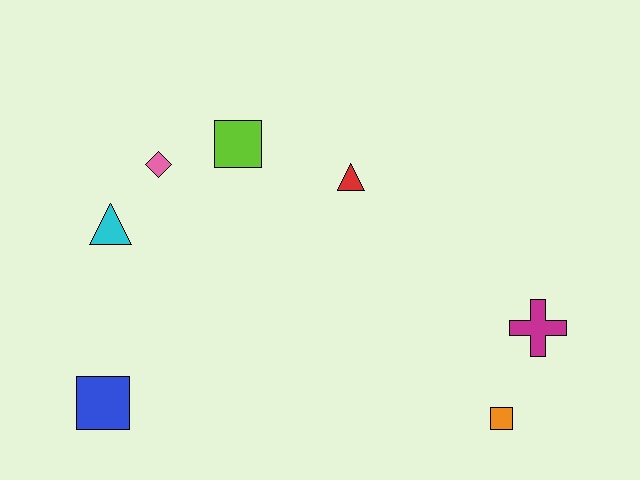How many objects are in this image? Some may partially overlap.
There are 7 objects.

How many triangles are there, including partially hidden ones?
There are 2 triangles.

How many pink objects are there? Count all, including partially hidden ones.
There is 1 pink object.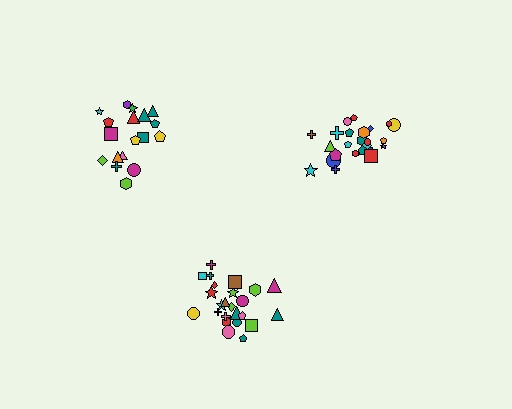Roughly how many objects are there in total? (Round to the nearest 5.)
Roughly 70 objects in total.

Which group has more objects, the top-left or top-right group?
The top-right group.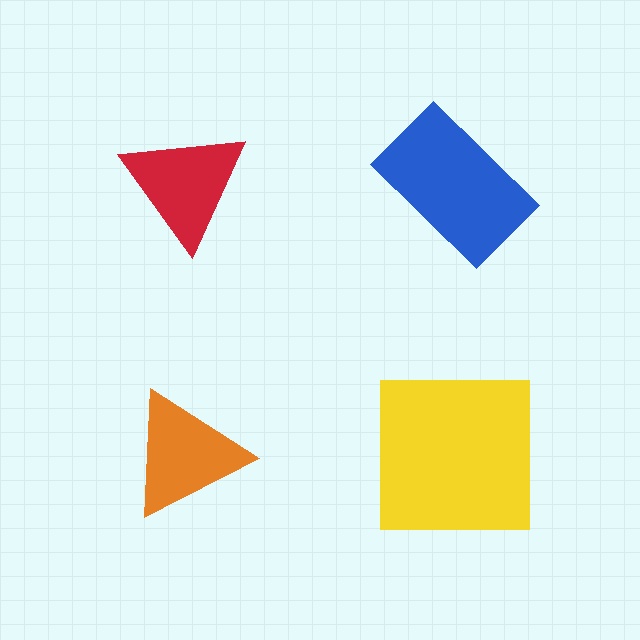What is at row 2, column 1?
An orange triangle.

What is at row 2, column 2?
A yellow square.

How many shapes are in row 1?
2 shapes.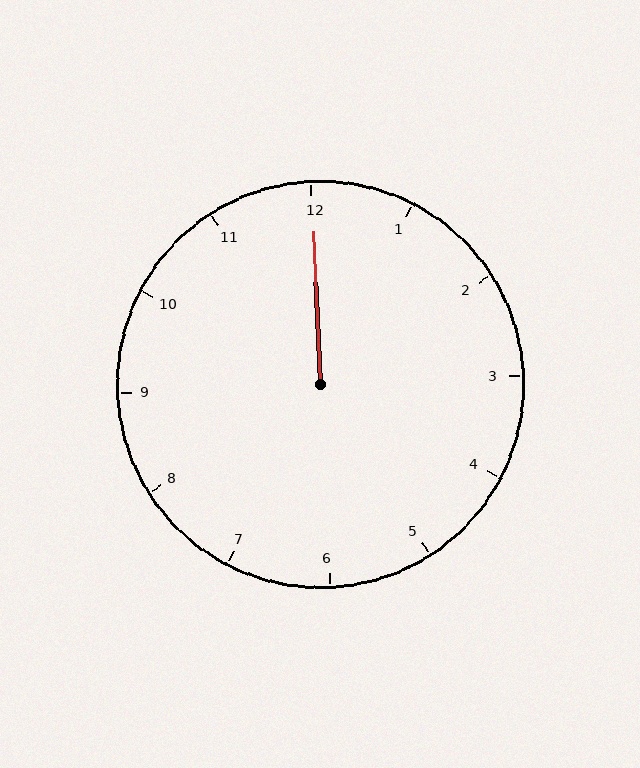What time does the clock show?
12:00.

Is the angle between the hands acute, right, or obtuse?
It is acute.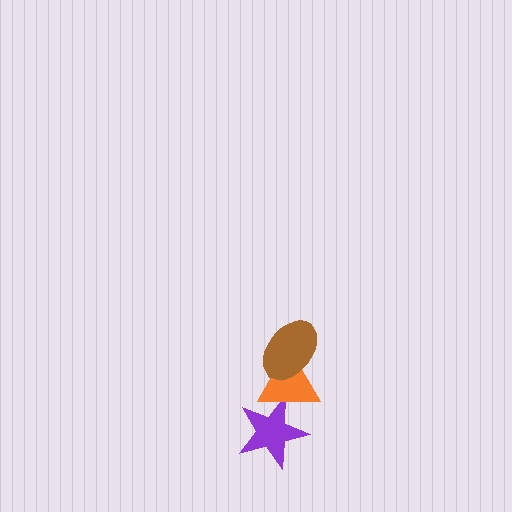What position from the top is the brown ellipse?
The brown ellipse is 1st from the top.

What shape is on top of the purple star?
The orange triangle is on top of the purple star.